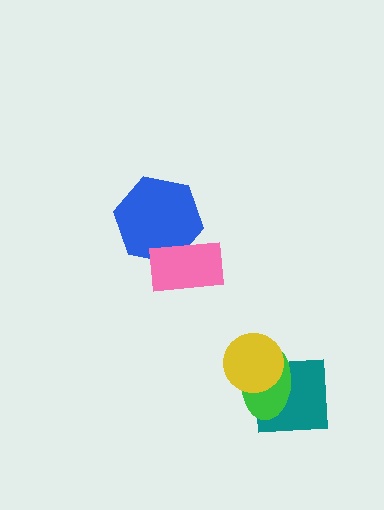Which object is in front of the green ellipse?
The yellow circle is in front of the green ellipse.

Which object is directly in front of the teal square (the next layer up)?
The green ellipse is directly in front of the teal square.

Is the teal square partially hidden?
Yes, it is partially covered by another shape.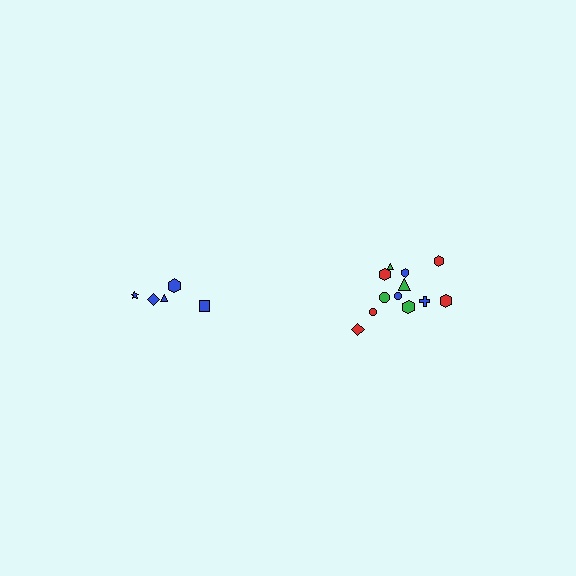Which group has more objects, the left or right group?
The right group.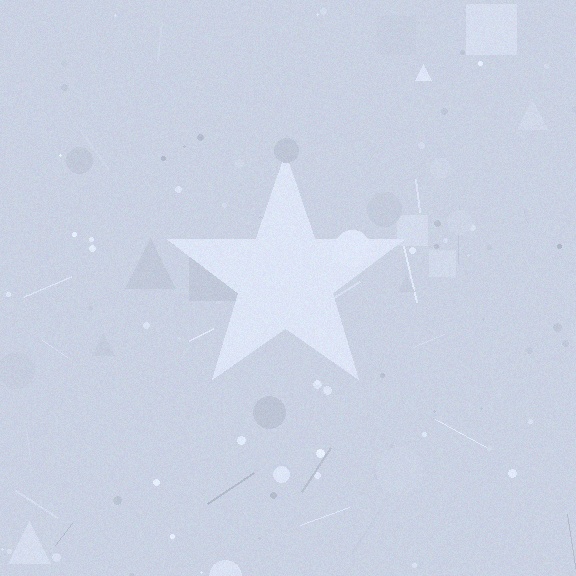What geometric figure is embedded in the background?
A star is embedded in the background.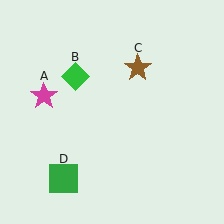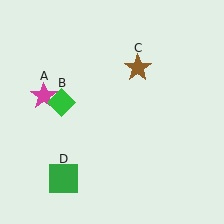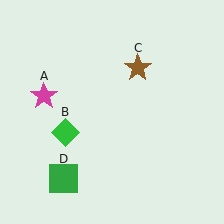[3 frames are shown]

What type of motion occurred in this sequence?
The green diamond (object B) rotated counterclockwise around the center of the scene.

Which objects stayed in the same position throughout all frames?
Magenta star (object A) and brown star (object C) and green square (object D) remained stationary.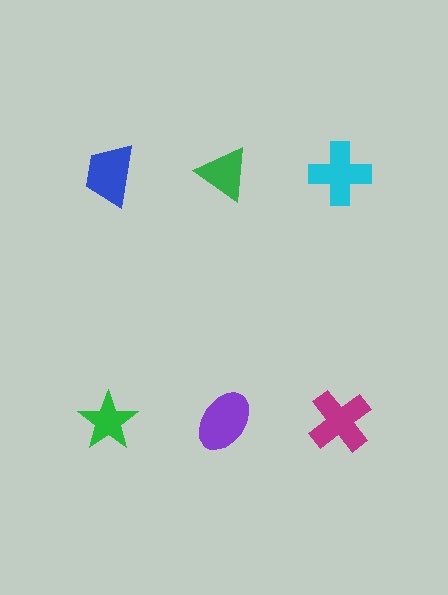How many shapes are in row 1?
3 shapes.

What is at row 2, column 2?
A purple ellipse.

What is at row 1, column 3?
A cyan cross.